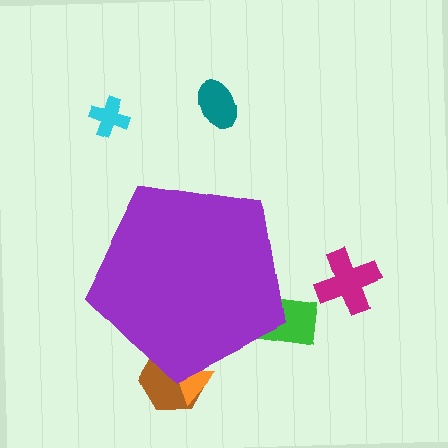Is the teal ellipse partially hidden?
No, the teal ellipse is fully visible.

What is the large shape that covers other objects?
A purple pentagon.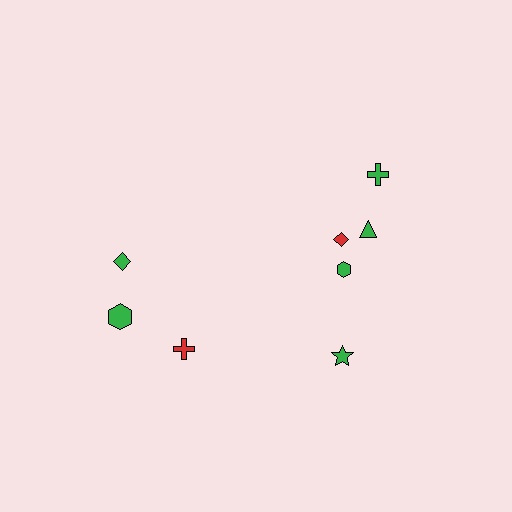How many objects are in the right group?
There are 5 objects.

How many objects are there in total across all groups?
There are 8 objects.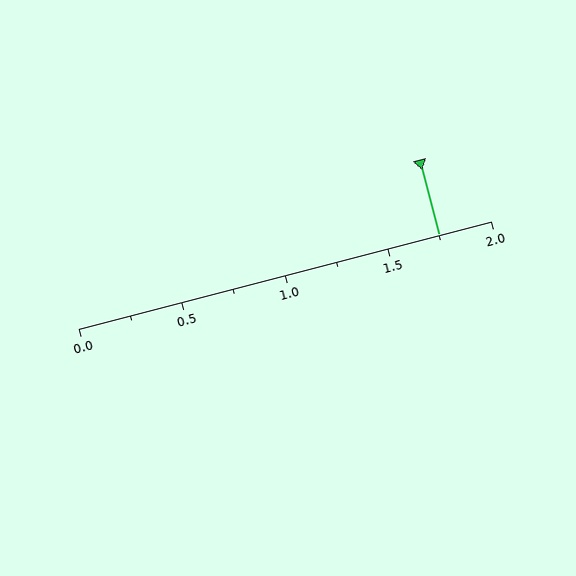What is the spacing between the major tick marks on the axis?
The major ticks are spaced 0.5 apart.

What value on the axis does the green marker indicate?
The marker indicates approximately 1.75.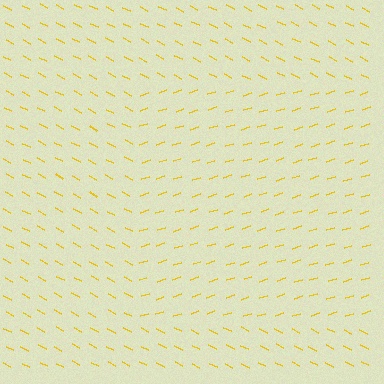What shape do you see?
I see a rectangle.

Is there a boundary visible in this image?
Yes, there is a texture boundary formed by a change in line orientation.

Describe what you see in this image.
The image is filled with small yellow line segments. A rectangle region in the image has lines oriented differently from the surrounding lines, creating a visible texture boundary.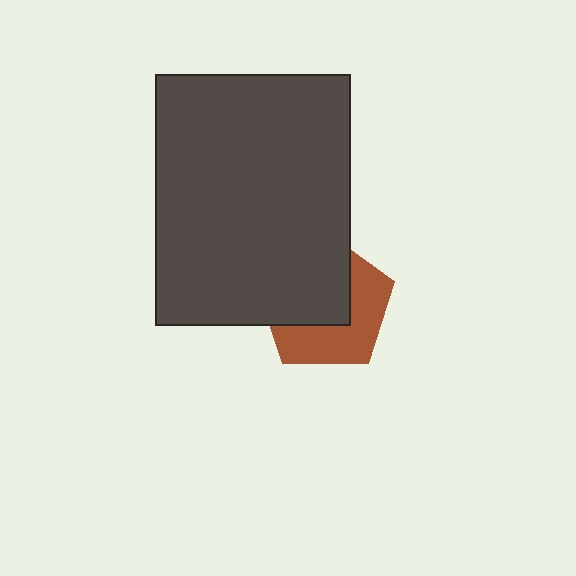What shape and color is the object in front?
The object in front is a dark gray rectangle.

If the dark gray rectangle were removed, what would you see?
You would see the complete brown pentagon.